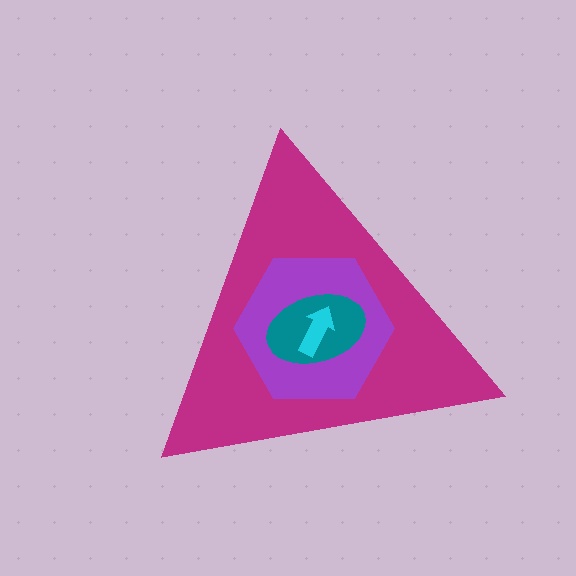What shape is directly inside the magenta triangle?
The purple hexagon.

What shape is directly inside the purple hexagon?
The teal ellipse.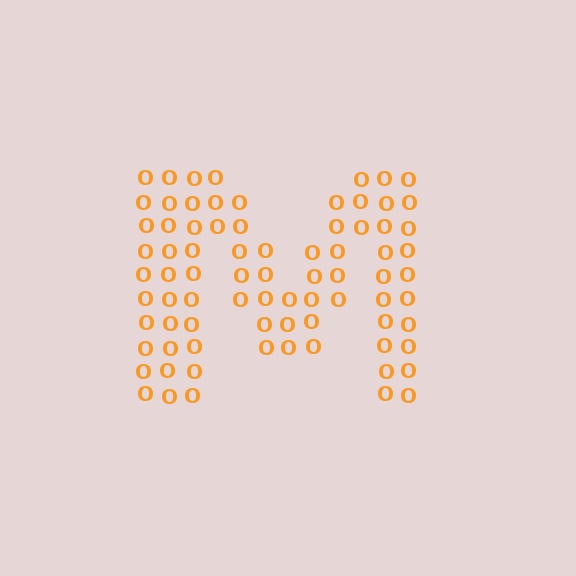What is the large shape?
The large shape is the letter M.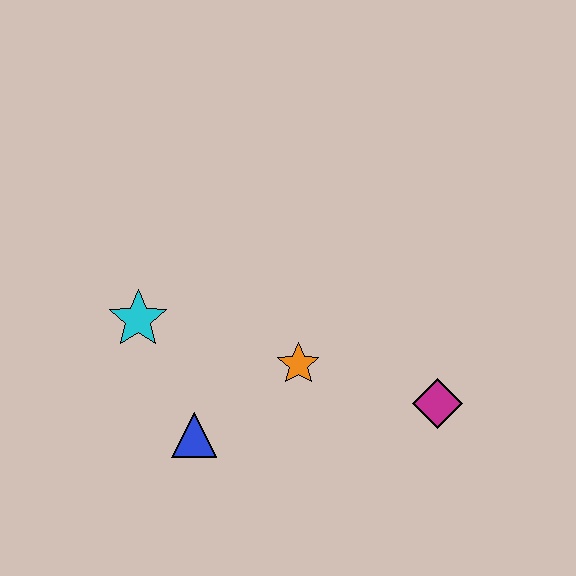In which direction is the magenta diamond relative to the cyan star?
The magenta diamond is to the right of the cyan star.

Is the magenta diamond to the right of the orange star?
Yes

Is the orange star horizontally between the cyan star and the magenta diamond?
Yes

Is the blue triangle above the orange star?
No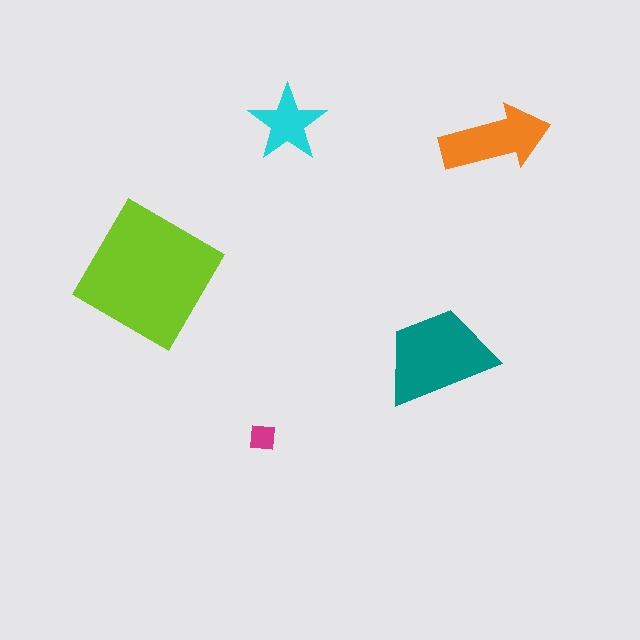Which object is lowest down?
The magenta square is bottommost.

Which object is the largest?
The lime diamond.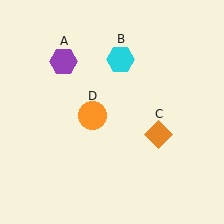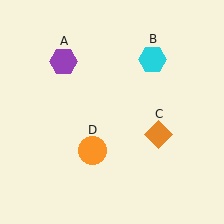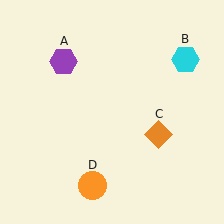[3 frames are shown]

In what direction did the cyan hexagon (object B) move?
The cyan hexagon (object B) moved right.